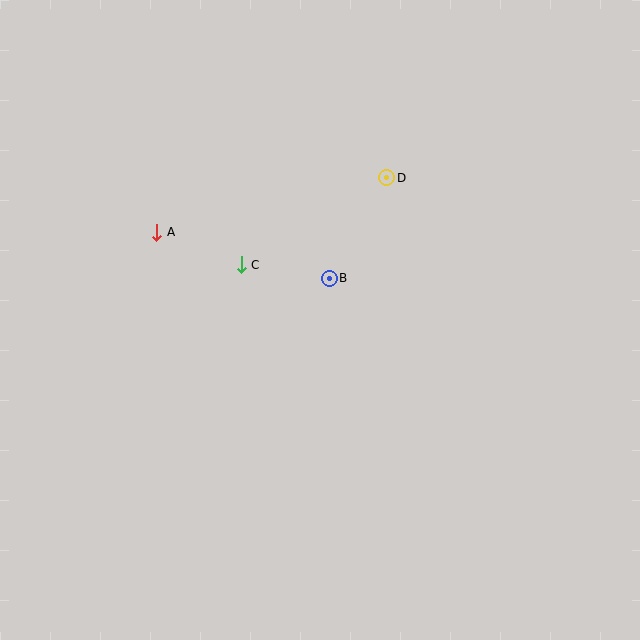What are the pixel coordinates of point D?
Point D is at (387, 178).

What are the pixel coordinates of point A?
Point A is at (157, 232).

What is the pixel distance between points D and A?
The distance between D and A is 236 pixels.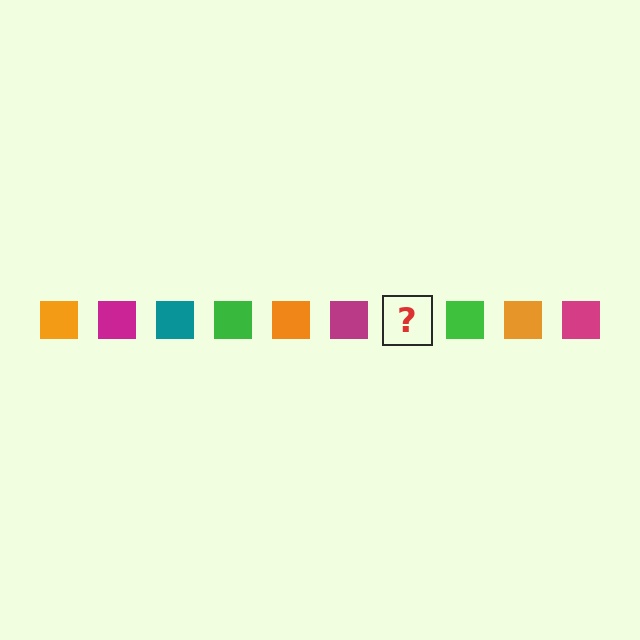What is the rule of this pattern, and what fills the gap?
The rule is that the pattern cycles through orange, magenta, teal, green squares. The gap should be filled with a teal square.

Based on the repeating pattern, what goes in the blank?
The blank should be a teal square.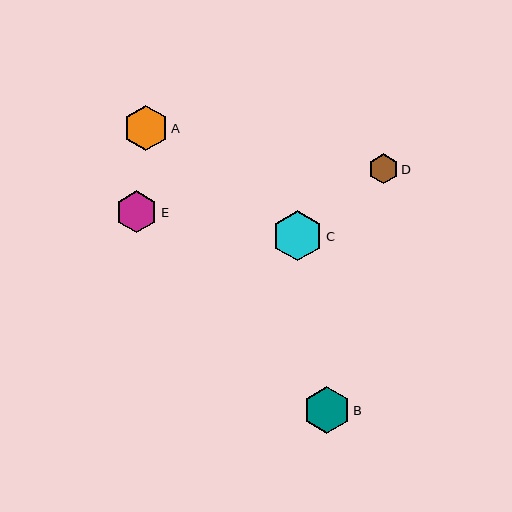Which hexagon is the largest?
Hexagon C is the largest with a size of approximately 50 pixels.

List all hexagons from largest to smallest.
From largest to smallest: C, B, A, E, D.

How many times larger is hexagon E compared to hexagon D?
Hexagon E is approximately 1.4 times the size of hexagon D.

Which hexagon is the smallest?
Hexagon D is the smallest with a size of approximately 30 pixels.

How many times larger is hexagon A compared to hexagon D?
Hexagon A is approximately 1.5 times the size of hexagon D.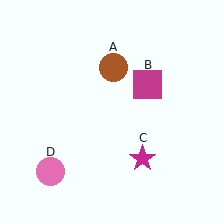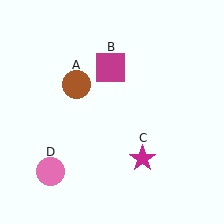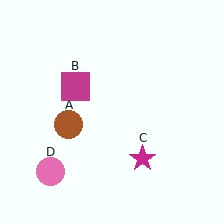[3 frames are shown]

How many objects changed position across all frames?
2 objects changed position: brown circle (object A), magenta square (object B).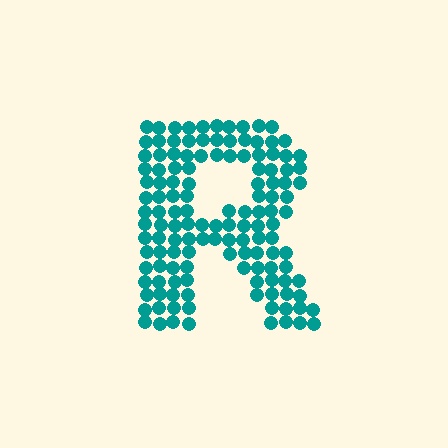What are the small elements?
The small elements are circles.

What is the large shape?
The large shape is the letter R.